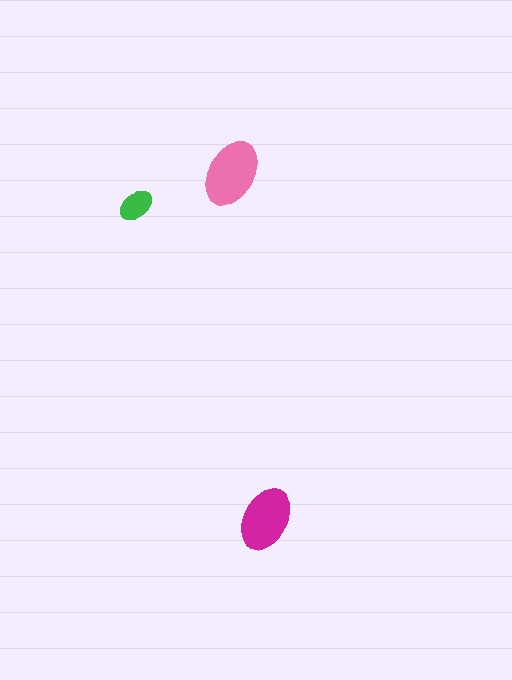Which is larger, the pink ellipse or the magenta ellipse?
The pink one.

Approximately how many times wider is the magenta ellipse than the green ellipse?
About 2 times wider.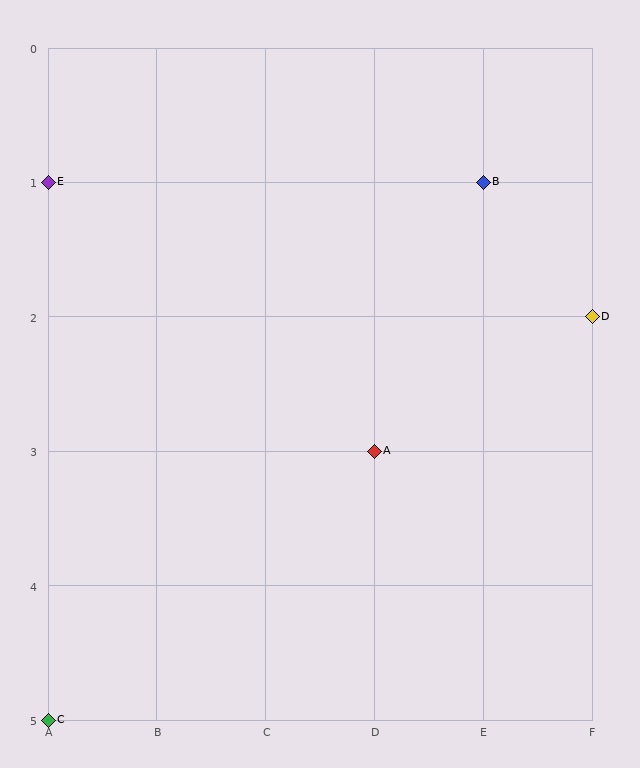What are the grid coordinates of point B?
Point B is at grid coordinates (E, 1).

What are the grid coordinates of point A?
Point A is at grid coordinates (D, 3).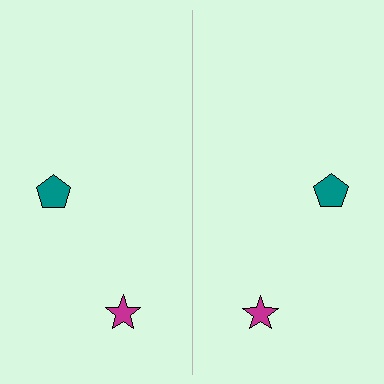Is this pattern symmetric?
Yes, this pattern has bilateral (reflection) symmetry.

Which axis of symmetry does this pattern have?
The pattern has a vertical axis of symmetry running through the center of the image.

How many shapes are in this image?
There are 4 shapes in this image.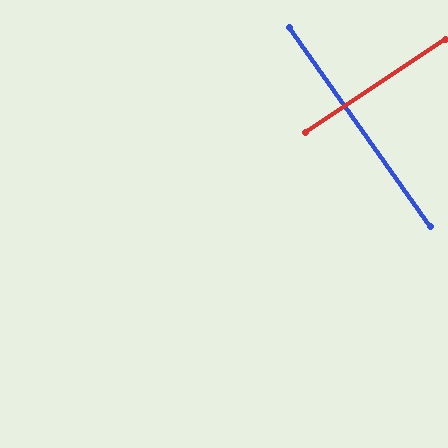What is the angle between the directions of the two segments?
Approximately 88 degrees.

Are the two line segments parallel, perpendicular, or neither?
Perpendicular — they meet at approximately 88°.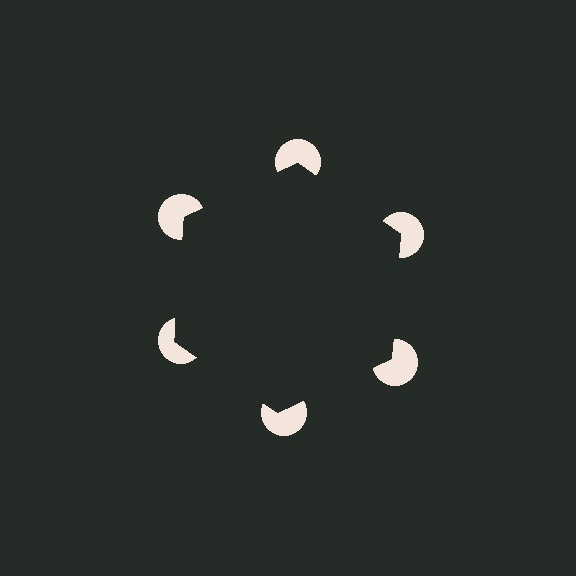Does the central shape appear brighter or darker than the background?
It typically appears slightly darker than the background, even though no actual brightness change is drawn.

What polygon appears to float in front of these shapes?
An illusory hexagon — its edges are inferred from the aligned wedge cuts in the pac-man discs, not physically drawn.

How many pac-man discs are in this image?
There are 6 — one at each vertex of the illusory hexagon.